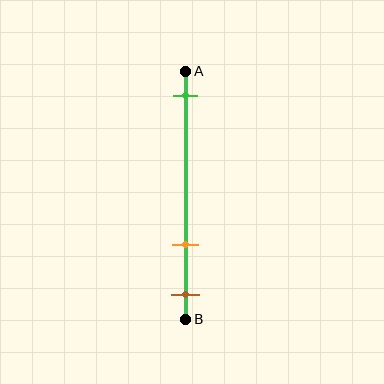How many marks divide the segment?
There are 3 marks dividing the segment.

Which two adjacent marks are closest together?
The orange and brown marks are the closest adjacent pair.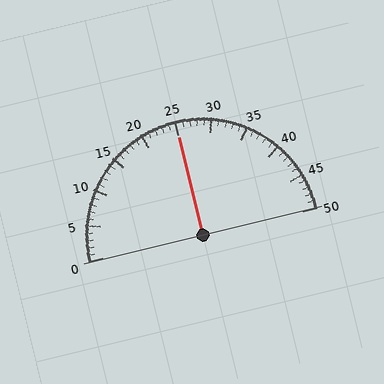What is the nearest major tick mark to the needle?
The nearest major tick mark is 25.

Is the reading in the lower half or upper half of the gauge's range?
The reading is in the upper half of the range (0 to 50).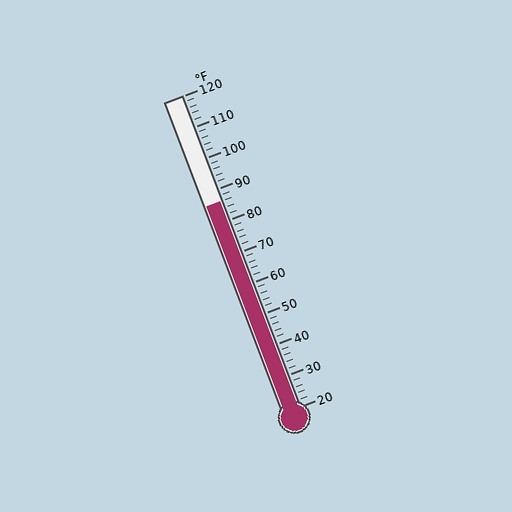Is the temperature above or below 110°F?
The temperature is below 110°F.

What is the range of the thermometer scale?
The thermometer scale ranges from 20°F to 120°F.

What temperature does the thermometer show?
The thermometer shows approximately 86°F.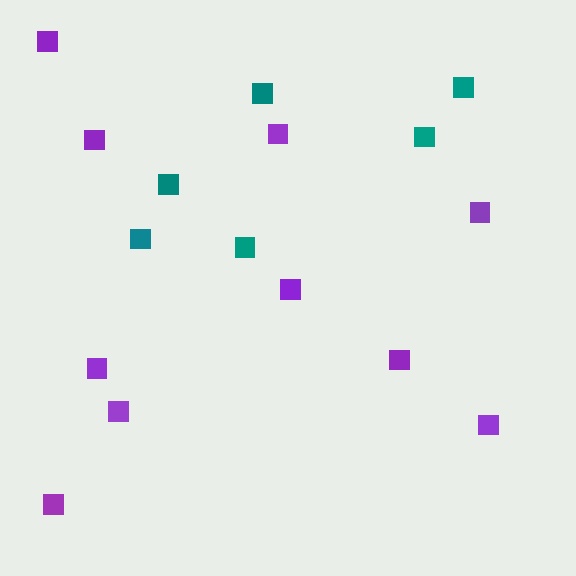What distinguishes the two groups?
There are 2 groups: one group of teal squares (6) and one group of purple squares (10).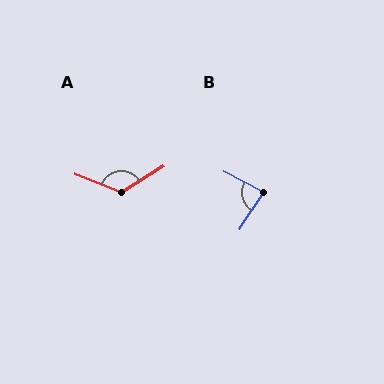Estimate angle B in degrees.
Approximately 84 degrees.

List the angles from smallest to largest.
B (84°), A (127°).